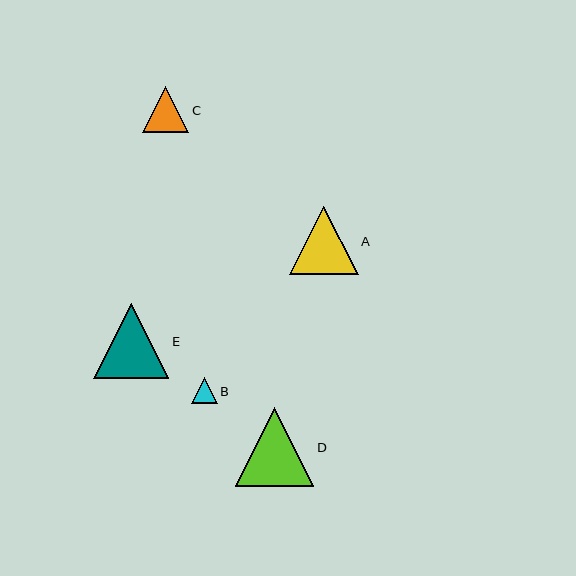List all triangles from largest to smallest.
From largest to smallest: D, E, A, C, B.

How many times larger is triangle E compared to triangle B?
Triangle E is approximately 2.9 times the size of triangle B.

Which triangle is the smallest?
Triangle B is the smallest with a size of approximately 26 pixels.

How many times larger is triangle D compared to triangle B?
Triangle D is approximately 3.0 times the size of triangle B.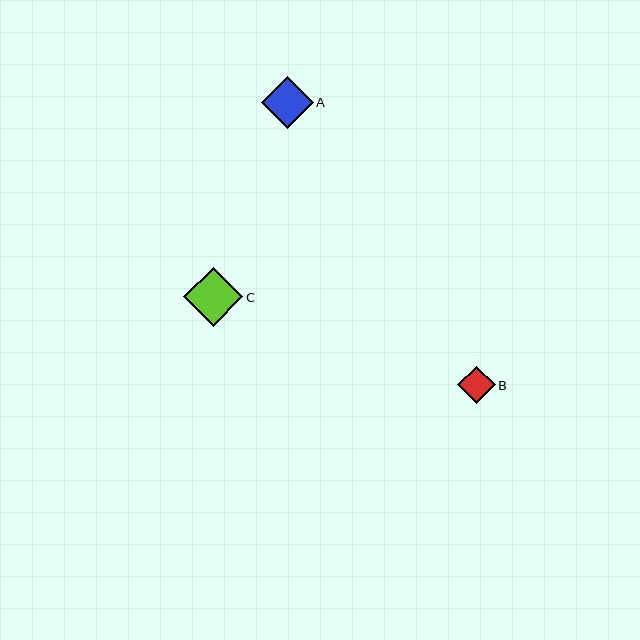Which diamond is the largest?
Diamond C is the largest with a size of approximately 59 pixels.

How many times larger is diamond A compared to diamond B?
Diamond A is approximately 1.4 times the size of diamond B.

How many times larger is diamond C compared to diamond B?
Diamond C is approximately 1.6 times the size of diamond B.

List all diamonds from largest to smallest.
From largest to smallest: C, A, B.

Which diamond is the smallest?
Diamond B is the smallest with a size of approximately 37 pixels.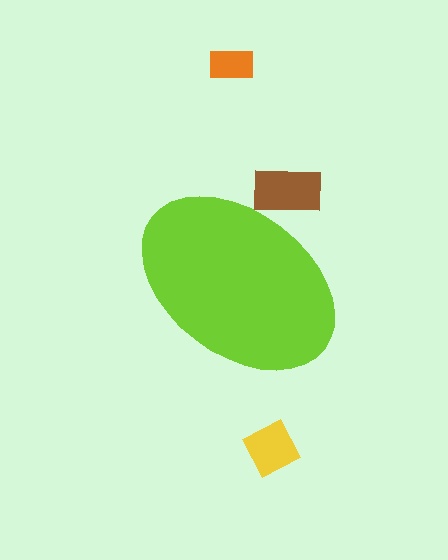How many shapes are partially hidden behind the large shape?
1 shape is partially hidden.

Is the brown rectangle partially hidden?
Yes, the brown rectangle is partially hidden behind the lime ellipse.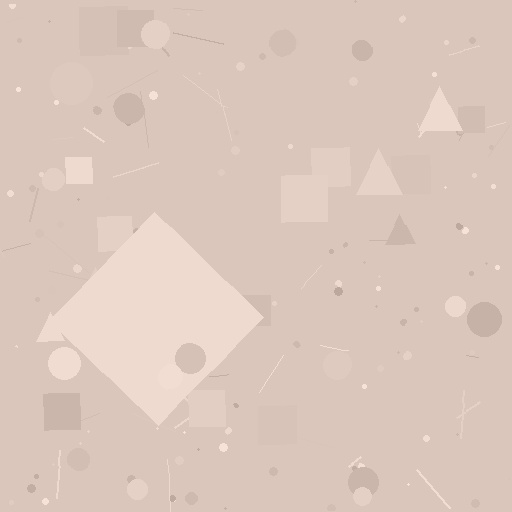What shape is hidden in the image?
A diamond is hidden in the image.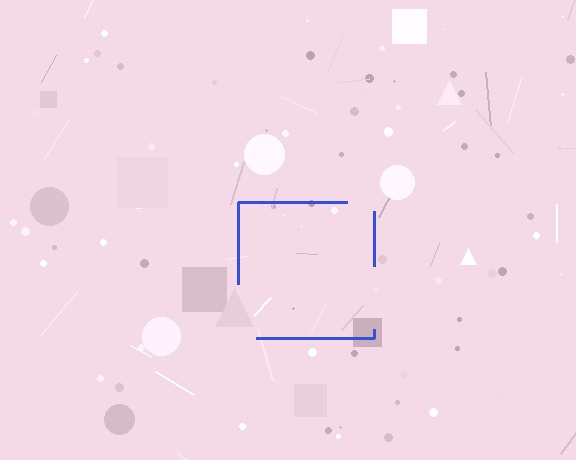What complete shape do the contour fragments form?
The contour fragments form a square.